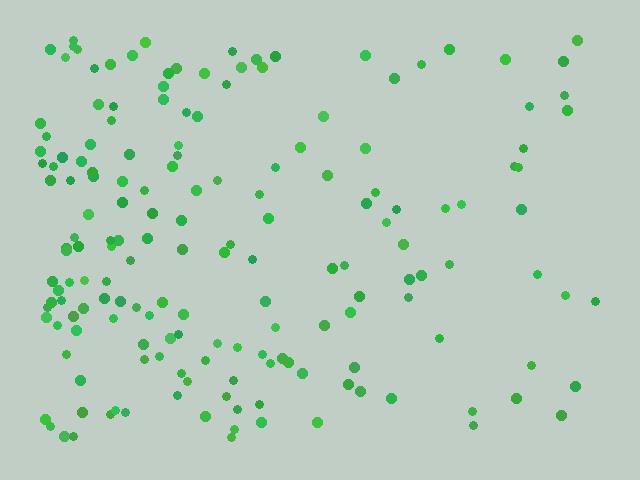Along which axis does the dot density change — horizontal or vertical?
Horizontal.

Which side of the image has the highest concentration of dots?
The left.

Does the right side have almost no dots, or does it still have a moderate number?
Still a moderate number, just noticeably fewer than the left.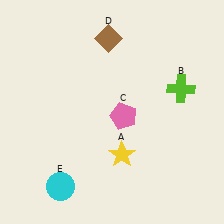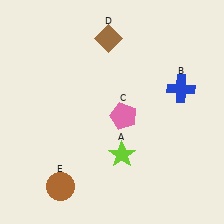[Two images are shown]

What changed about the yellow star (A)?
In Image 1, A is yellow. In Image 2, it changed to lime.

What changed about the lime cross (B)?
In Image 1, B is lime. In Image 2, it changed to blue.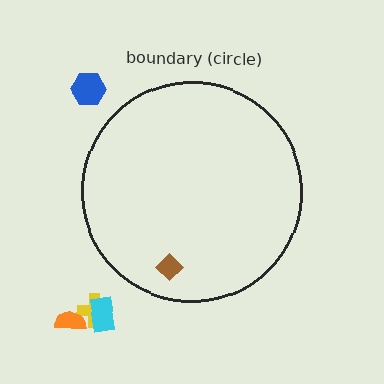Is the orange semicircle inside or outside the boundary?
Outside.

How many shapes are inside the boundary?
1 inside, 4 outside.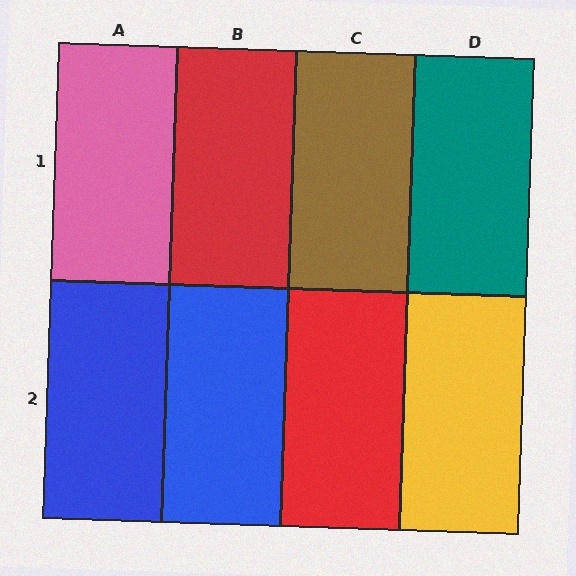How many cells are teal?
1 cell is teal.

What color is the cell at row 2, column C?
Red.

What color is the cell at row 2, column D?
Yellow.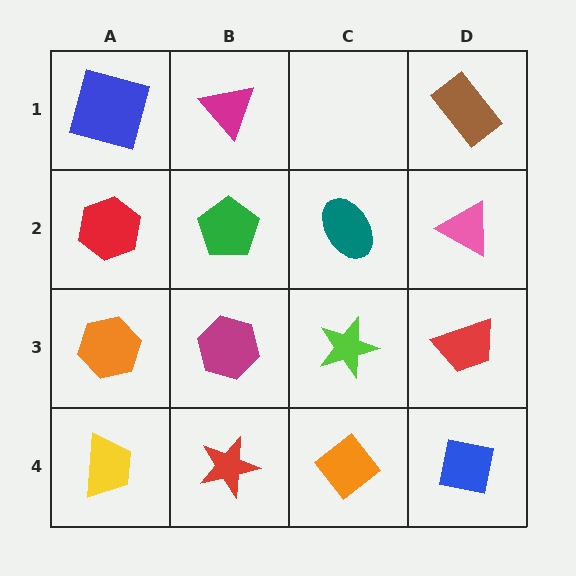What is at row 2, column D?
A pink triangle.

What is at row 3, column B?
A magenta hexagon.